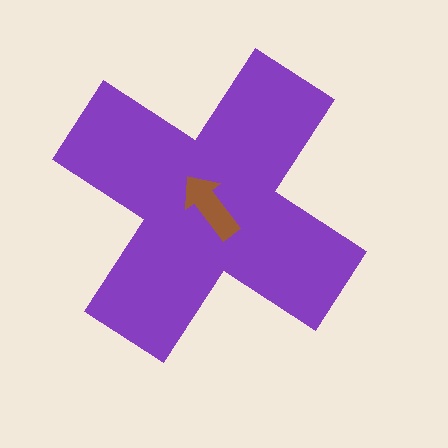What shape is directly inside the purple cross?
The brown arrow.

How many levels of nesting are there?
2.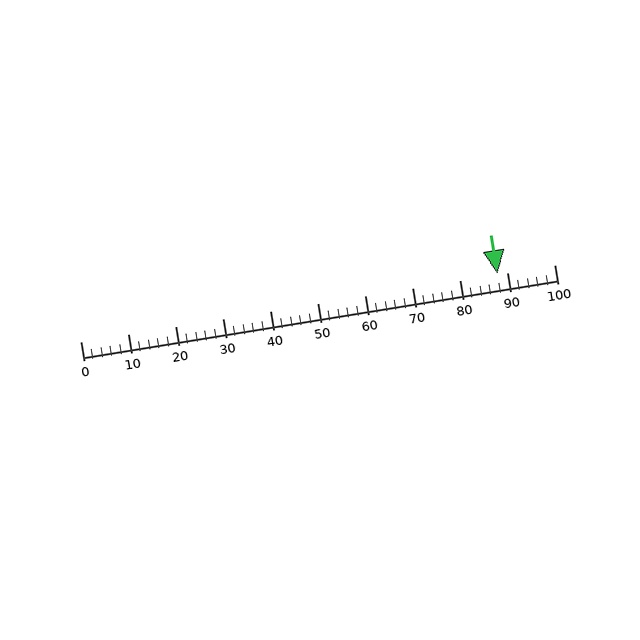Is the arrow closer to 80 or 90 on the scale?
The arrow is closer to 90.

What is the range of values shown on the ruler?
The ruler shows values from 0 to 100.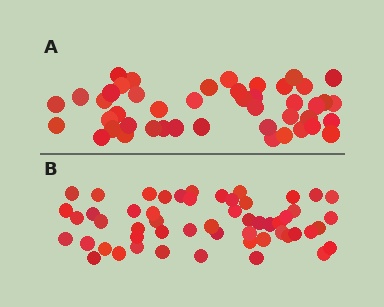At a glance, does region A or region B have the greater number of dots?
Region B (the bottom region) has more dots.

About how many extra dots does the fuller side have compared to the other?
Region B has roughly 8 or so more dots than region A.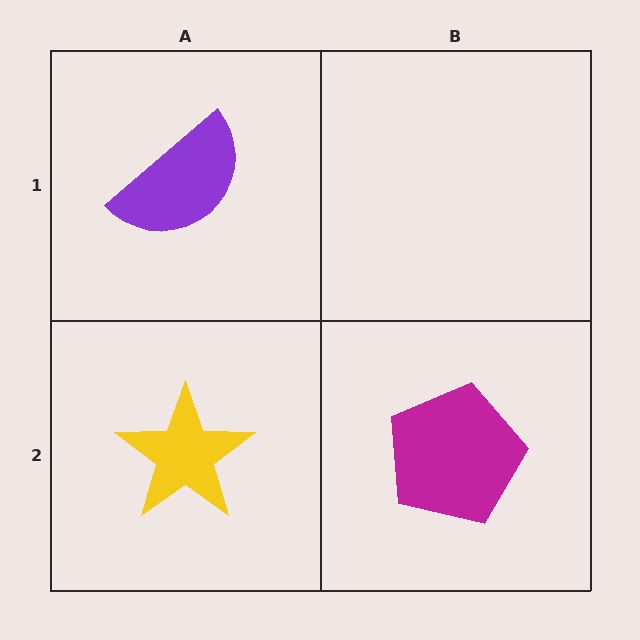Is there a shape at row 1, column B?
No, that cell is empty.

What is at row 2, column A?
A yellow star.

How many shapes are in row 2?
2 shapes.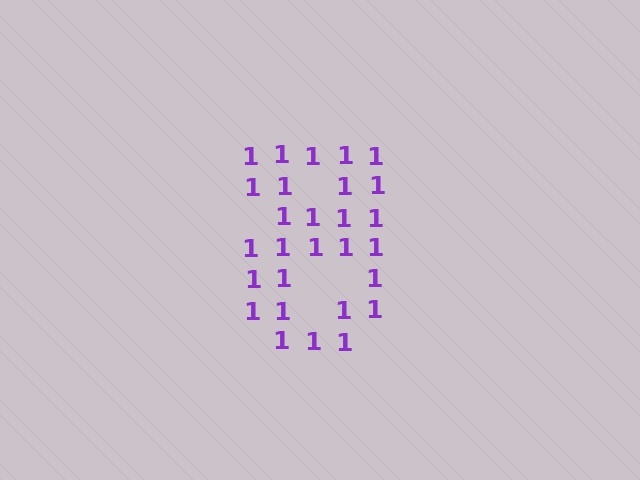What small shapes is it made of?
It is made of small digit 1's.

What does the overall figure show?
The overall figure shows the digit 8.